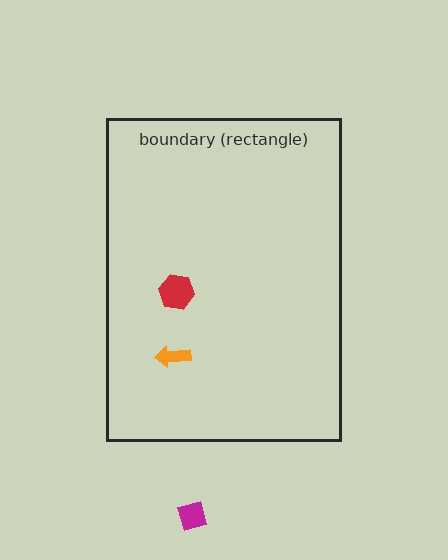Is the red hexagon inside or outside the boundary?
Inside.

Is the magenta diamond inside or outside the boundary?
Outside.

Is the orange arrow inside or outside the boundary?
Inside.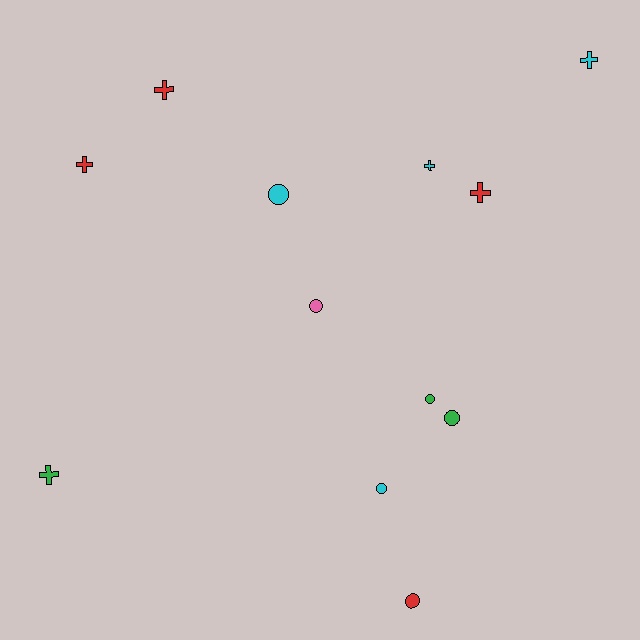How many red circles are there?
There is 1 red circle.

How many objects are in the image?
There are 12 objects.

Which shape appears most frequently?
Cross, with 6 objects.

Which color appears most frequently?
Cyan, with 4 objects.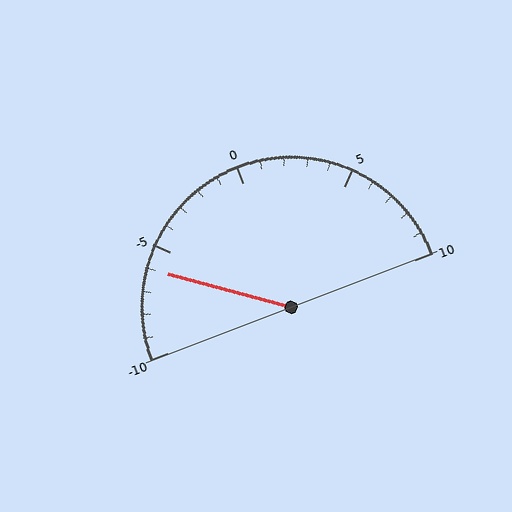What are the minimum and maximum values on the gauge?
The gauge ranges from -10 to 10.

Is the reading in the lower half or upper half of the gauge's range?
The reading is in the lower half of the range (-10 to 10).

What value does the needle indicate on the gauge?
The needle indicates approximately -6.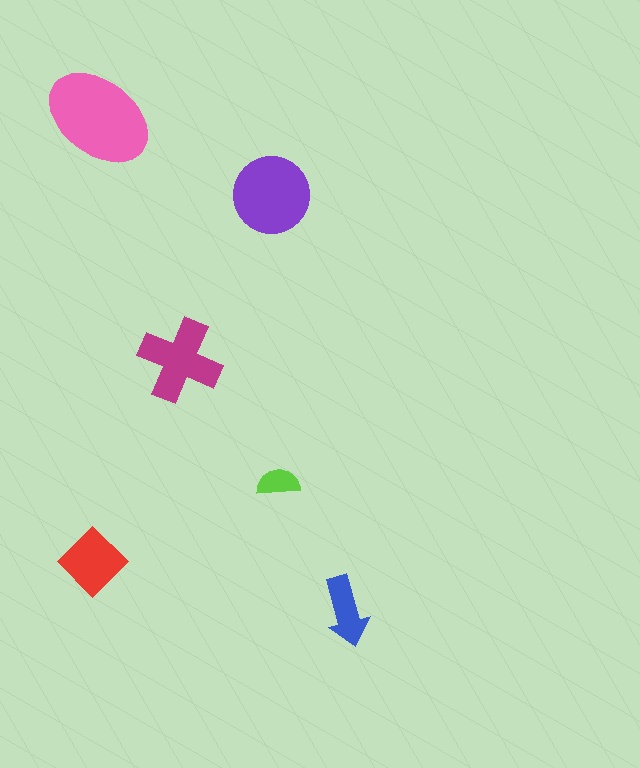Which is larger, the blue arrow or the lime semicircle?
The blue arrow.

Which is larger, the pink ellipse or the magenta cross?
The pink ellipse.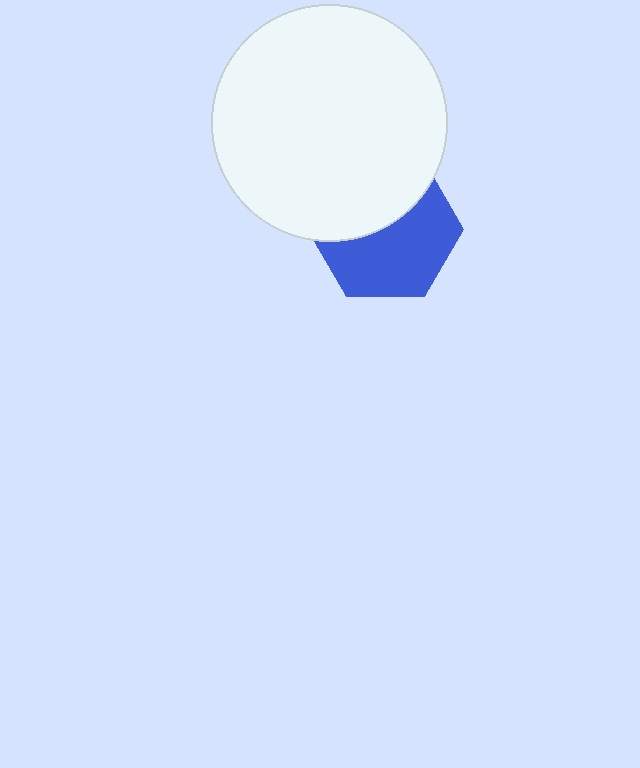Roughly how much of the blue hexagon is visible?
About half of it is visible (roughly 57%).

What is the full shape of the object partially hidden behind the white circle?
The partially hidden object is a blue hexagon.